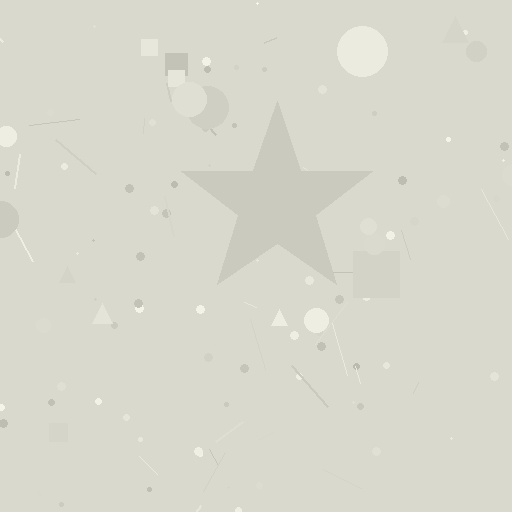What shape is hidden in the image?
A star is hidden in the image.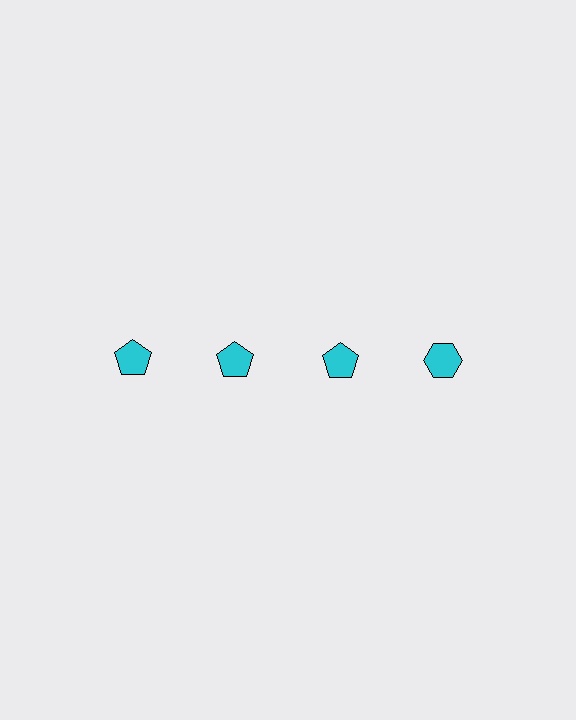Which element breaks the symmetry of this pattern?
The cyan hexagon in the top row, second from right column breaks the symmetry. All other shapes are cyan pentagons.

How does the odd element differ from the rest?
It has a different shape: hexagon instead of pentagon.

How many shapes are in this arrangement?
There are 4 shapes arranged in a grid pattern.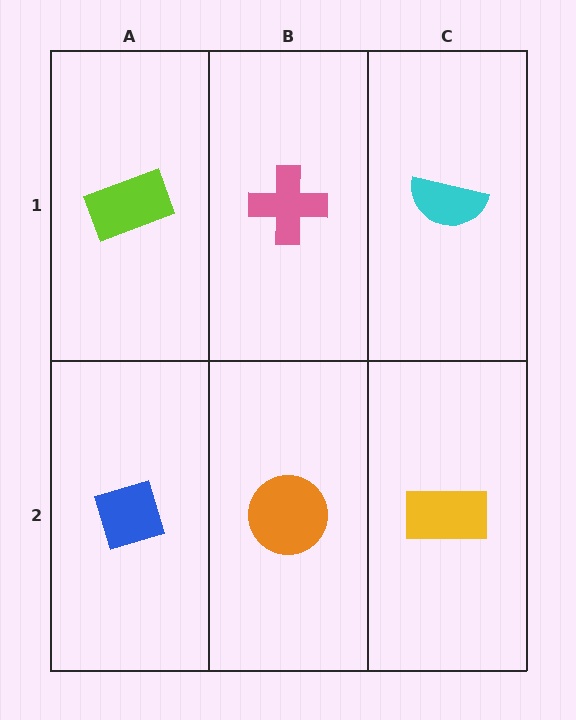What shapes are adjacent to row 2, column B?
A pink cross (row 1, column B), a blue diamond (row 2, column A), a yellow rectangle (row 2, column C).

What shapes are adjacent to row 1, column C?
A yellow rectangle (row 2, column C), a pink cross (row 1, column B).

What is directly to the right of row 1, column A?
A pink cross.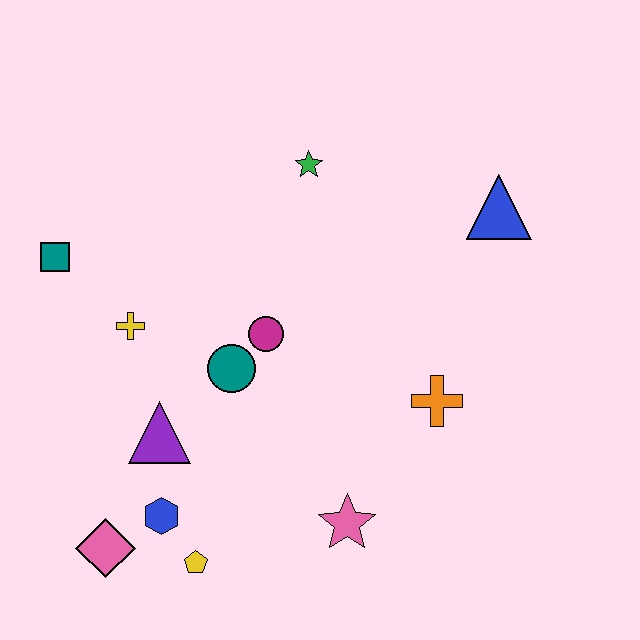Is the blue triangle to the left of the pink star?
No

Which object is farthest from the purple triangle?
The blue triangle is farthest from the purple triangle.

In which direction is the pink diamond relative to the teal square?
The pink diamond is below the teal square.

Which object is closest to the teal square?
The yellow cross is closest to the teal square.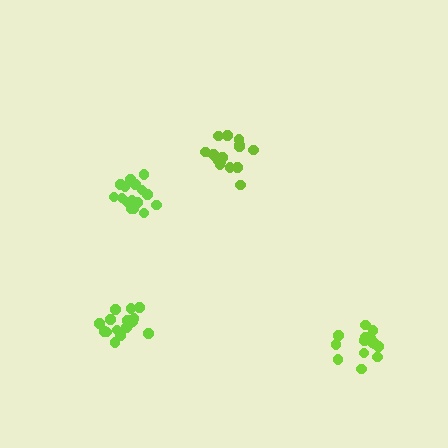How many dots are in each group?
Group 1: 17 dots, Group 2: 15 dots, Group 3: 17 dots, Group 4: 16 dots (65 total).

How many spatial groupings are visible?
There are 4 spatial groupings.